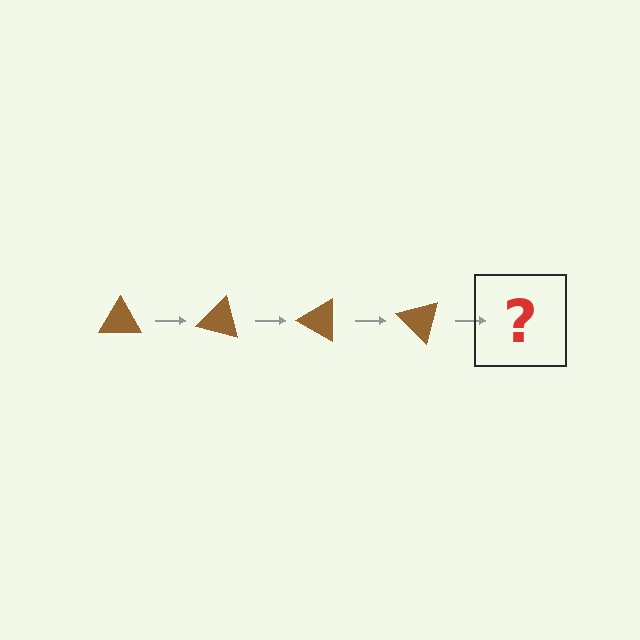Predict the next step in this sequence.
The next step is a brown triangle rotated 60 degrees.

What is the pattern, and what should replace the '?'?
The pattern is that the triangle rotates 15 degrees each step. The '?' should be a brown triangle rotated 60 degrees.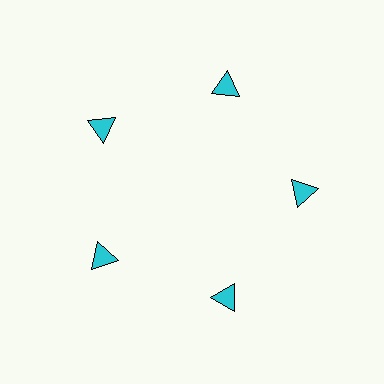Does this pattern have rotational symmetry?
Yes, this pattern has 5-fold rotational symmetry. It looks the same after rotating 72 degrees around the center.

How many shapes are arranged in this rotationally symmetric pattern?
There are 5 shapes, arranged in 5 groups of 1.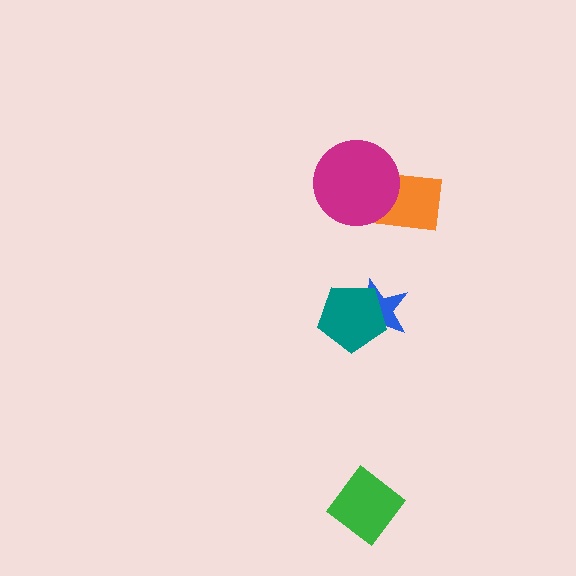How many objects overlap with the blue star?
1 object overlaps with the blue star.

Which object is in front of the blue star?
The teal pentagon is in front of the blue star.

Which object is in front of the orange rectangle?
The magenta circle is in front of the orange rectangle.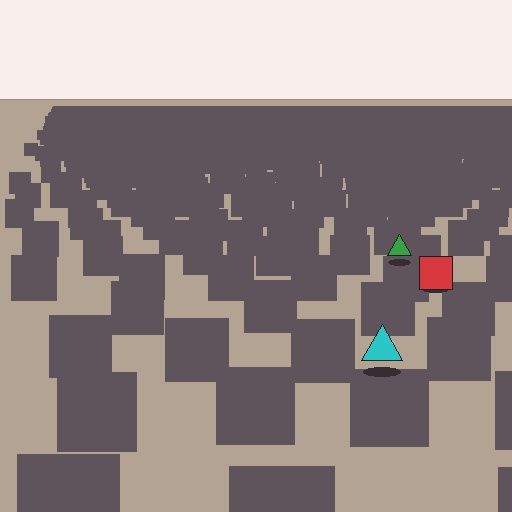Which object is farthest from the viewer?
The green triangle is farthest from the viewer. It appears smaller and the ground texture around it is denser.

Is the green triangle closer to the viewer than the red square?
No. The red square is closer — you can tell from the texture gradient: the ground texture is coarser near it.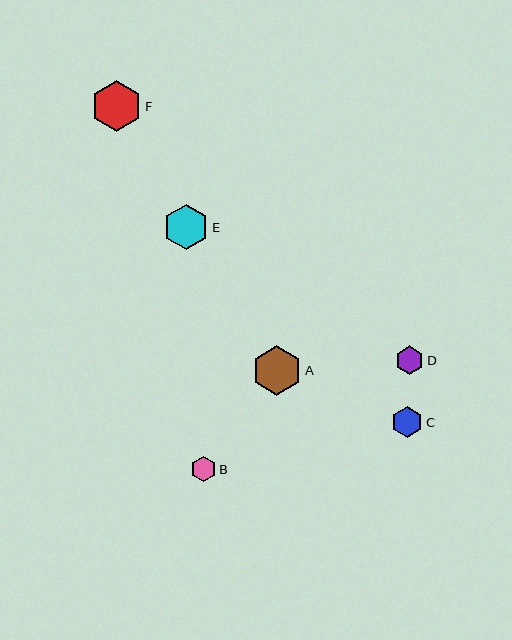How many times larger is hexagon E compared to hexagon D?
Hexagon E is approximately 1.6 times the size of hexagon D.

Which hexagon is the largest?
Hexagon F is the largest with a size of approximately 51 pixels.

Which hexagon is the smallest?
Hexagon B is the smallest with a size of approximately 26 pixels.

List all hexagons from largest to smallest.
From largest to smallest: F, A, E, C, D, B.